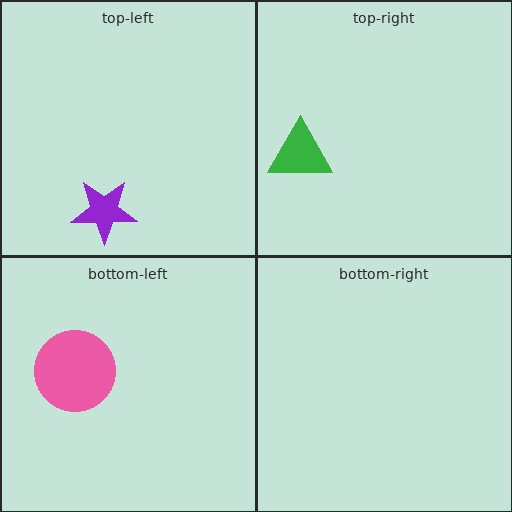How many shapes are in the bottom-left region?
1.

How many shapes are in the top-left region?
1.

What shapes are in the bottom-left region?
The pink circle.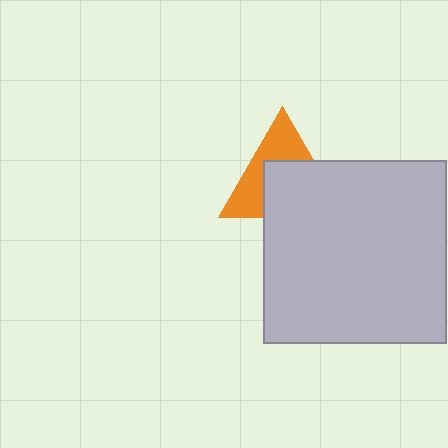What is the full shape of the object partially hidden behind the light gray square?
The partially hidden object is an orange triangle.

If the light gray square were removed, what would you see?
You would see the complete orange triangle.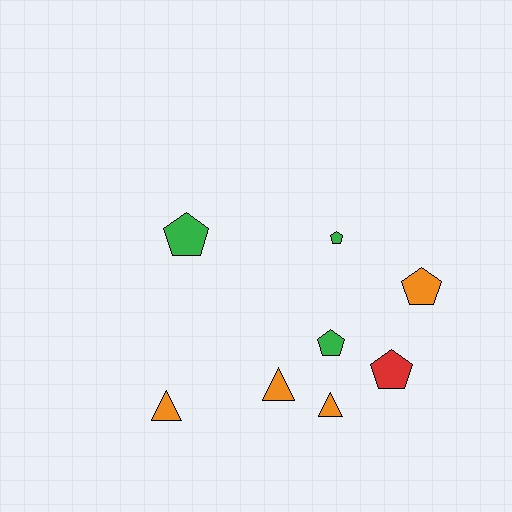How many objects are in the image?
There are 8 objects.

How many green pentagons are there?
There are 3 green pentagons.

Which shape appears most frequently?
Pentagon, with 5 objects.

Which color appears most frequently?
Orange, with 4 objects.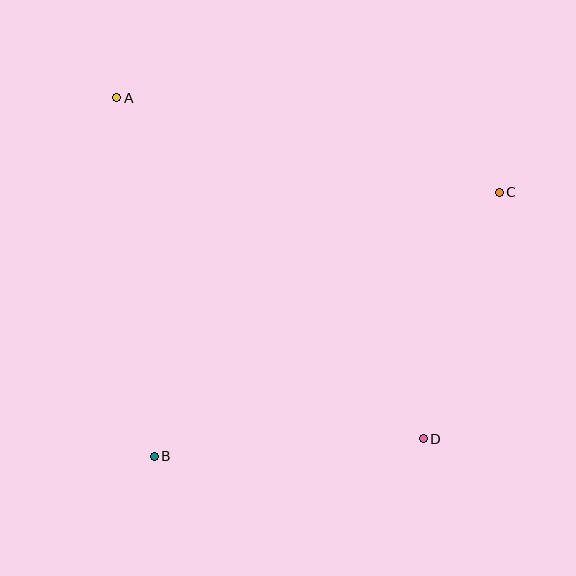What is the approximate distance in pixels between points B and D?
The distance between B and D is approximately 270 pixels.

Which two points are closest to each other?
Points C and D are closest to each other.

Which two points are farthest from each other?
Points A and D are farthest from each other.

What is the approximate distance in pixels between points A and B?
The distance between A and B is approximately 361 pixels.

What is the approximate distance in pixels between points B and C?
The distance between B and C is approximately 435 pixels.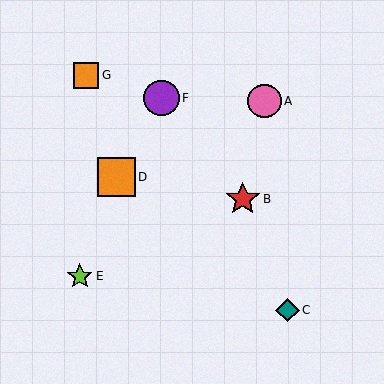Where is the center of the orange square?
The center of the orange square is at (86, 75).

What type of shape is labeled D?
Shape D is an orange square.